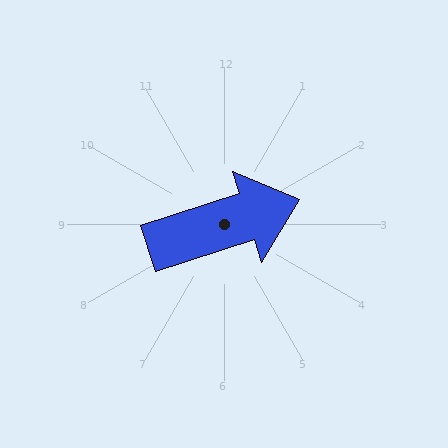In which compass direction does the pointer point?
East.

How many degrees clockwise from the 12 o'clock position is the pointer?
Approximately 72 degrees.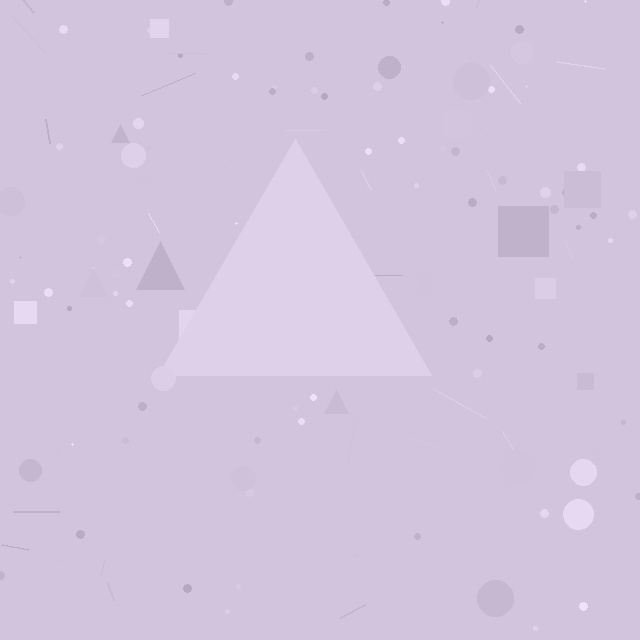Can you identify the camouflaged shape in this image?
The camouflaged shape is a triangle.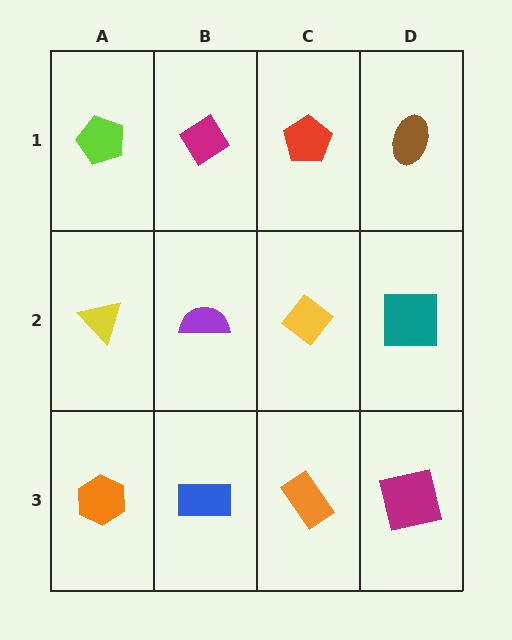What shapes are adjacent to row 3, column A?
A yellow triangle (row 2, column A), a blue rectangle (row 3, column B).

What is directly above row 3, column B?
A purple semicircle.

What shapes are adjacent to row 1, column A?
A yellow triangle (row 2, column A), a magenta diamond (row 1, column B).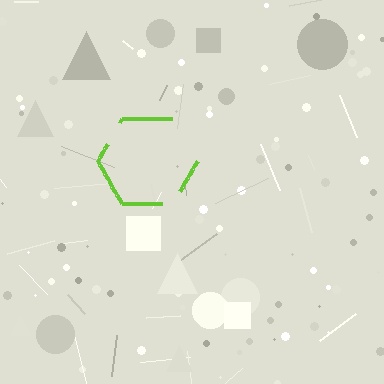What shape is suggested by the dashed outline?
The dashed outline suggests a hexagon.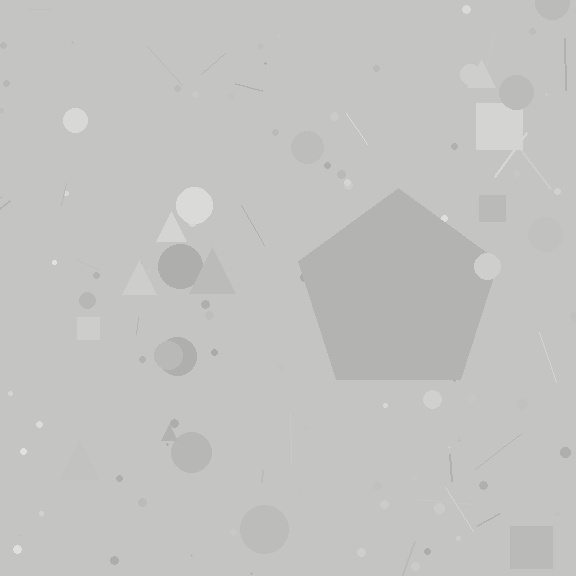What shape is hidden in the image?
A pentagon is hidden in the image.